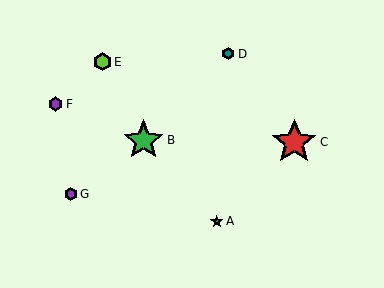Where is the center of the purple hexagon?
The center of the purple hexagon is at (71, 194).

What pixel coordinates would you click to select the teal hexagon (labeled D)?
Click at (228, 54) to select the teal hexagon D.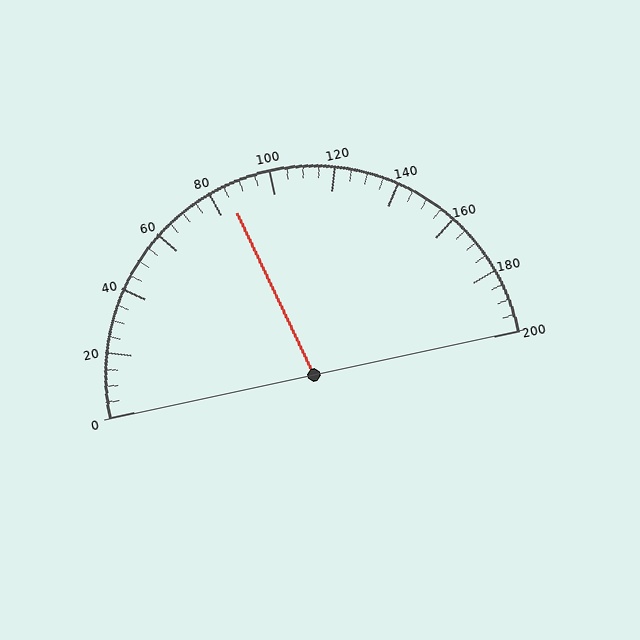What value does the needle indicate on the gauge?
The needle indicates approximately 85.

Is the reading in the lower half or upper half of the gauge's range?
The reading is in the lower half of the range (0 to 200).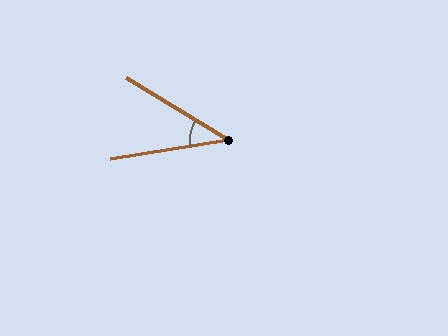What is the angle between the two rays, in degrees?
Approximately 40 degrees.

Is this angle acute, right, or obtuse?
It is acute.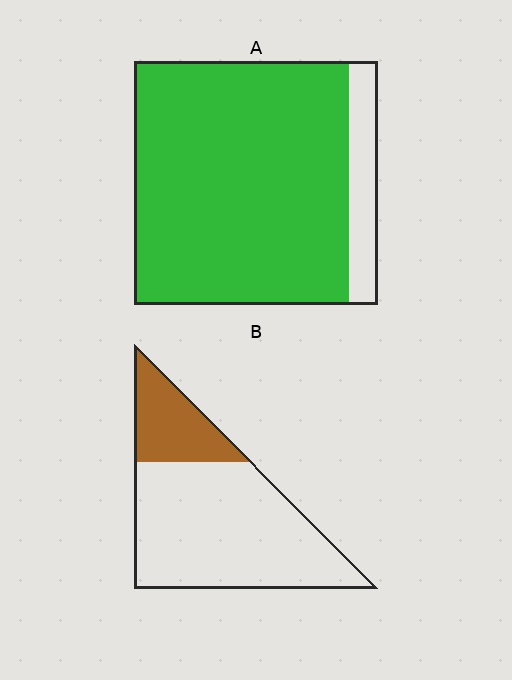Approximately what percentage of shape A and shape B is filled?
A is approximately 90% and B is approximately 25%.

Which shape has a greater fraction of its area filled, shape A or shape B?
Shape A.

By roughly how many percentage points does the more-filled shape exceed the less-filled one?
By roughly 65 percentage points (A over B).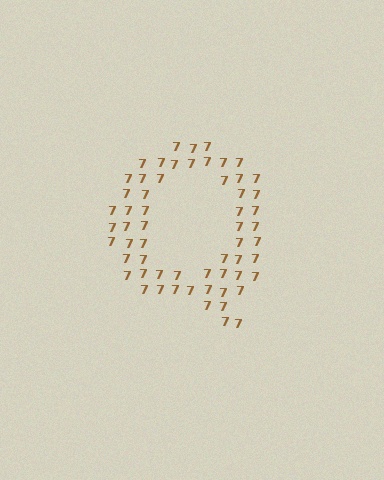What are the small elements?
The small elements are digit 7's.